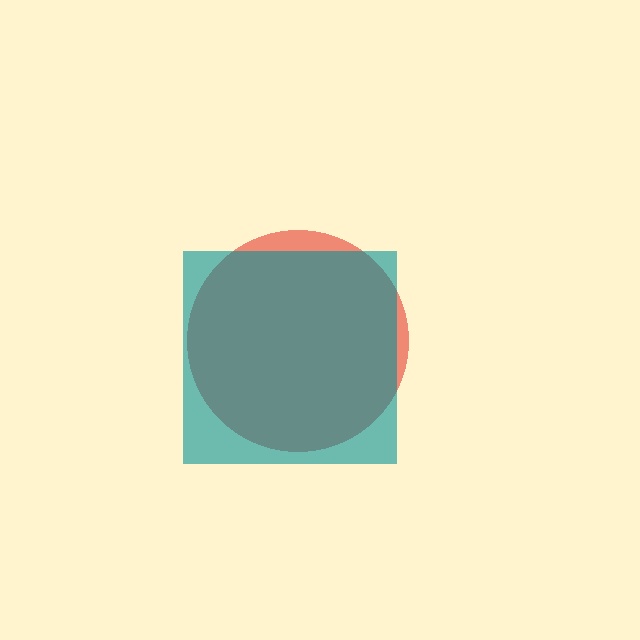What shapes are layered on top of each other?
The layered shapes are: a red circle, a teal square.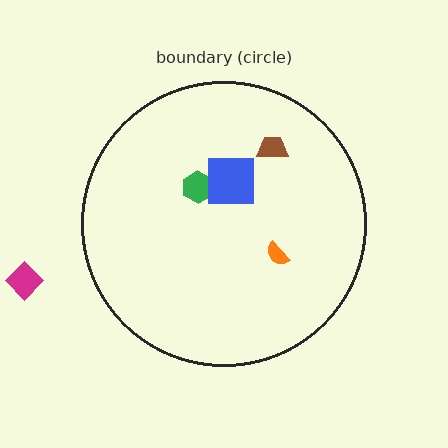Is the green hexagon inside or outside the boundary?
Inside.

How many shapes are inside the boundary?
4 inside, 1 outside.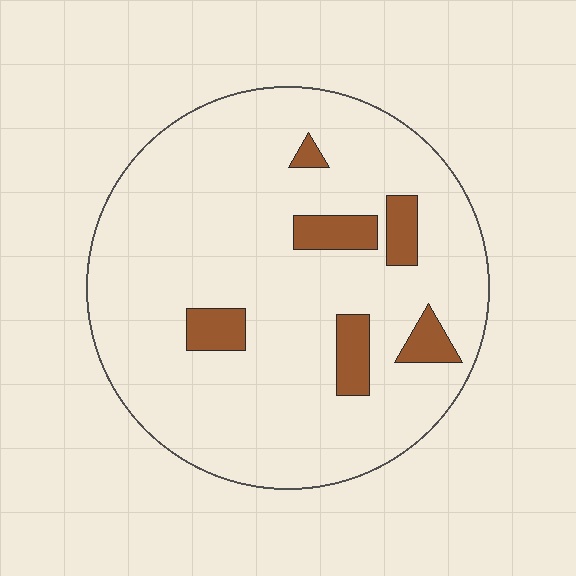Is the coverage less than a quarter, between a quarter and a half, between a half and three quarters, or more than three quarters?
Less than a quarter.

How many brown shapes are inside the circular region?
6.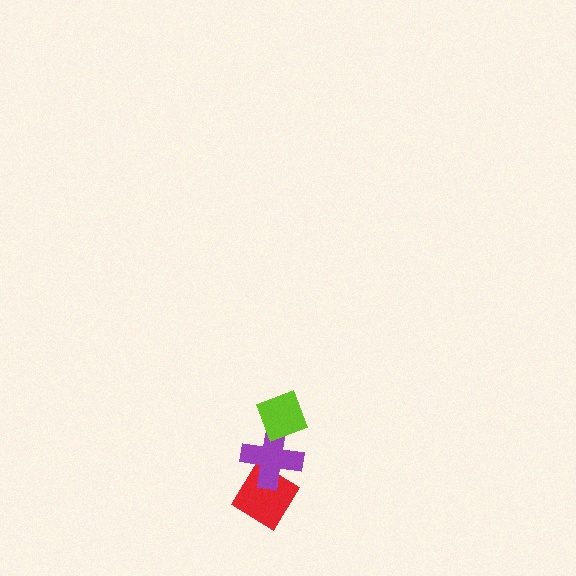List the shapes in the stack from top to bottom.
From top to bottom: the lime diamond, the purple cross, the red diamond.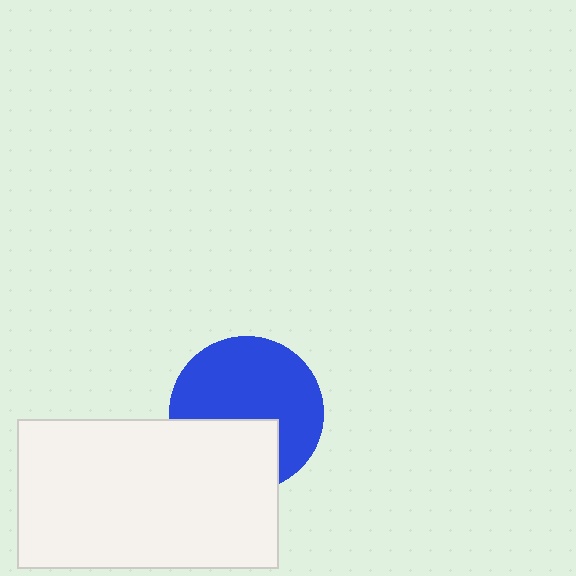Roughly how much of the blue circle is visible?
Most of it is visible (roughly 65%).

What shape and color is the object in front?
The object in front is a white rectangle.